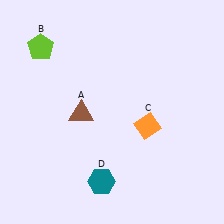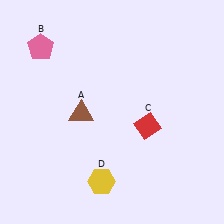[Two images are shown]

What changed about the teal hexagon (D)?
In Image 1, D is teal. In Image 2, it changed to yellow.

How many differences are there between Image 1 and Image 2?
There are 3 differences between the two images.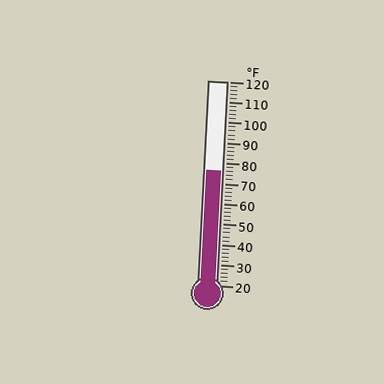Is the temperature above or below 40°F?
The temperature is above 40°F.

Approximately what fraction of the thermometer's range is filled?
The thermometer is filled to approximately 55% of its range.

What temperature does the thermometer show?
The thermometer shows approximately 76°F.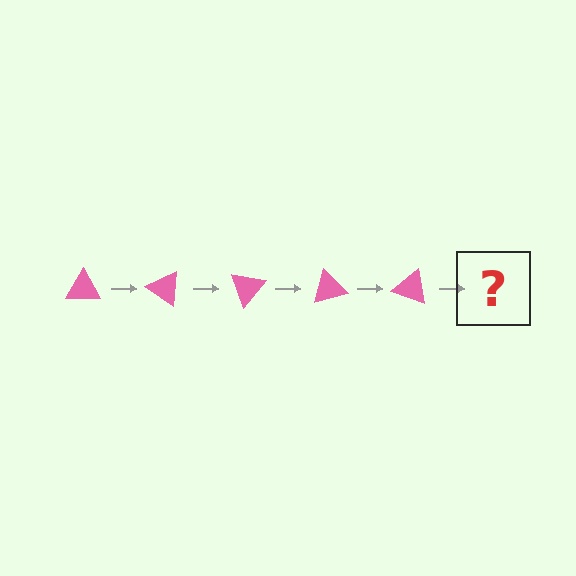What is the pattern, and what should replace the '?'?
The pattern is that the triangle rotates 35 degrees each step. The '?' should be a pink triangle rotated 175 degrees.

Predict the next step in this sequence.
The next step is a pink triangle rotated 175 degrees.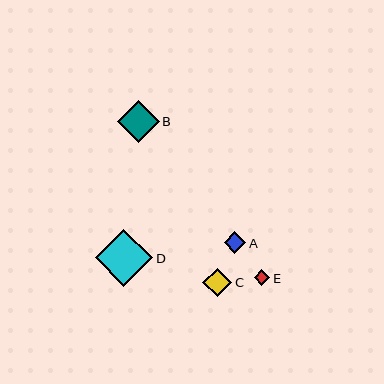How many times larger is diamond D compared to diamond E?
Diamond D is approximately 3.7 times the size of diamond E.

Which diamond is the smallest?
Diamond E is the smallest with a size of approximately 16 pixels.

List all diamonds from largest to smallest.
From largest to smallest: D, B, C, A, E.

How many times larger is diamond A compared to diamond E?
Diamond A is approximately 1.4 times the size of diamond E.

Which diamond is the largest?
Diamond D is the largest with a size of approximately 58 pixels.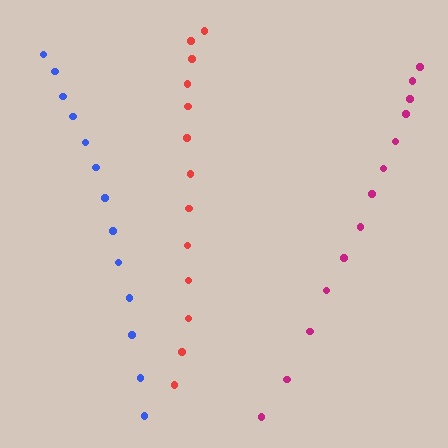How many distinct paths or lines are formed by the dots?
There are 3 distinct paths.